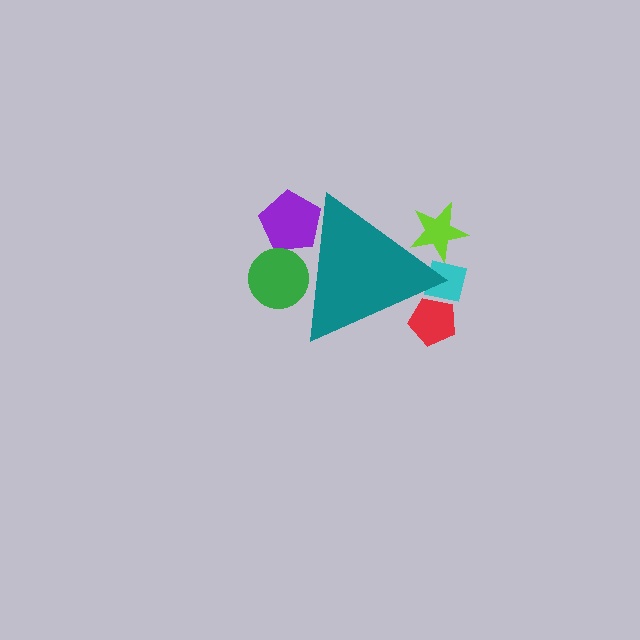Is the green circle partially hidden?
Yes, the green circle is partially hidden behind the teal triangle.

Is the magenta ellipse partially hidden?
Yes, the magenta ellipse is partially hidden behind the teal triangle.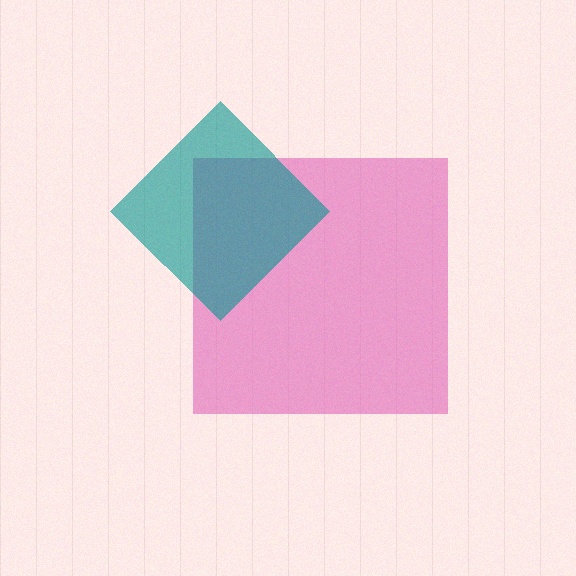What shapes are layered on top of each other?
The layered shapes are: a pink square, a teal diamond.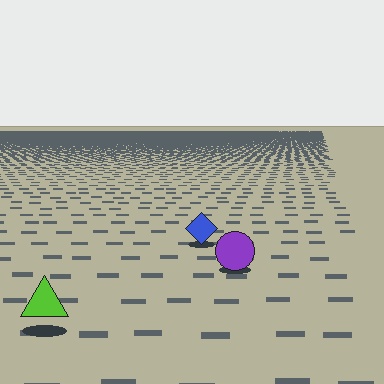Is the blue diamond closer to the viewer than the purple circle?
No. The purple circle is closer — you can tell from the texture gradient: the ground texture is coarser near it.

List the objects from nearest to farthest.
From nearest to farthest: the lime triangle, the purple circle, the blue diamond.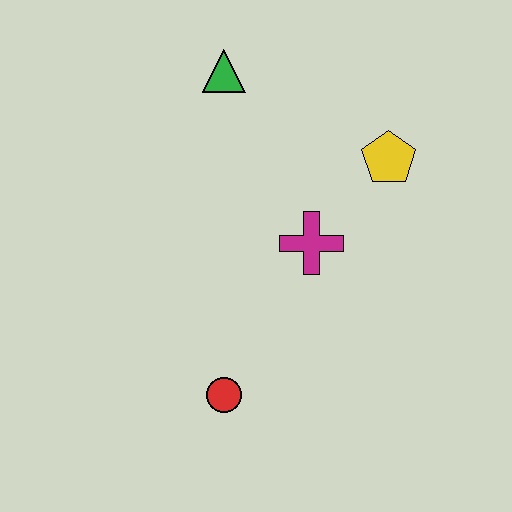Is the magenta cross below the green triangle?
Yes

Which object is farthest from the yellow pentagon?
The red circle is farthest from the yellow pentagon.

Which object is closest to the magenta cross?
The yellow pentagon is closest to the magenta cross.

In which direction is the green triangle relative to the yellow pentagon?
The green triangle is to the left of the yellow pentagon.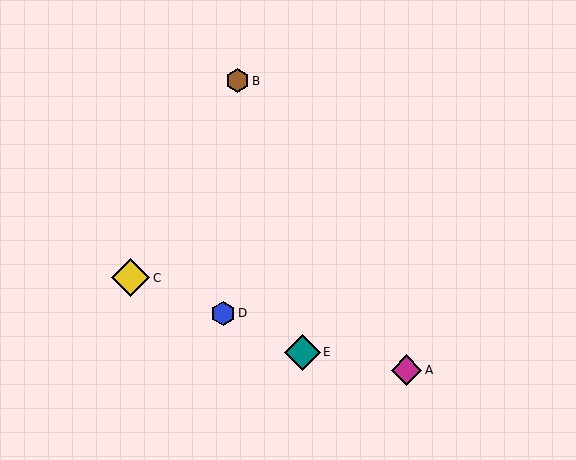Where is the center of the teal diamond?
The center of the teal diamond is at (302, 352).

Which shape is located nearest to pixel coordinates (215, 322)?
The blue hexagon (labeled D) at (223, 313) is nearest to that location.